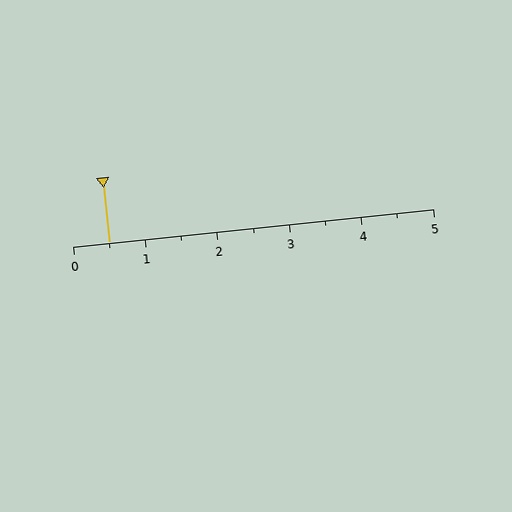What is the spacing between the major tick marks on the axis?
The major ticks are spaced 1 apart.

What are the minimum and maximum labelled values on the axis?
The axis runs from 0 to 5.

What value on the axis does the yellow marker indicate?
The marker indicates approximately 0.5.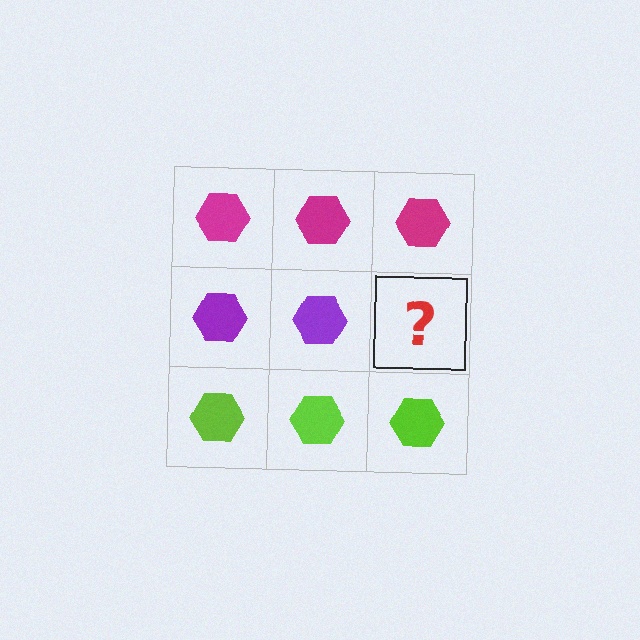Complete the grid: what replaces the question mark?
The question mark should be replaced with a purple hexagon.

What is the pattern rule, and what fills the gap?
The rule is that each row has a consistent color. The gap should be filled with a purple hexagon.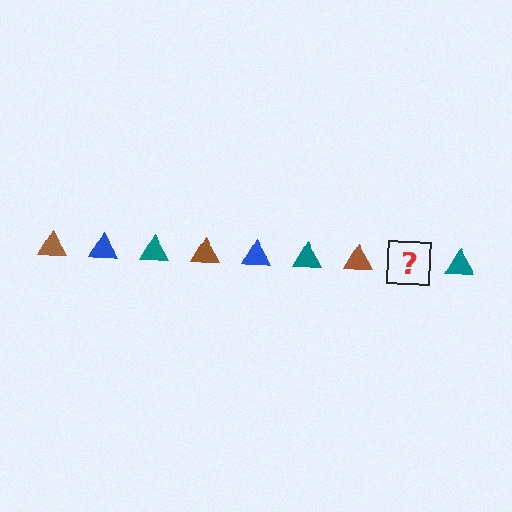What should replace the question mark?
The question mark should be replaced with a blue triangle.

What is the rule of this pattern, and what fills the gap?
The rule is that the pattern cycles through brown, blue, teal triangles. The gap should be filled with a blue triangle.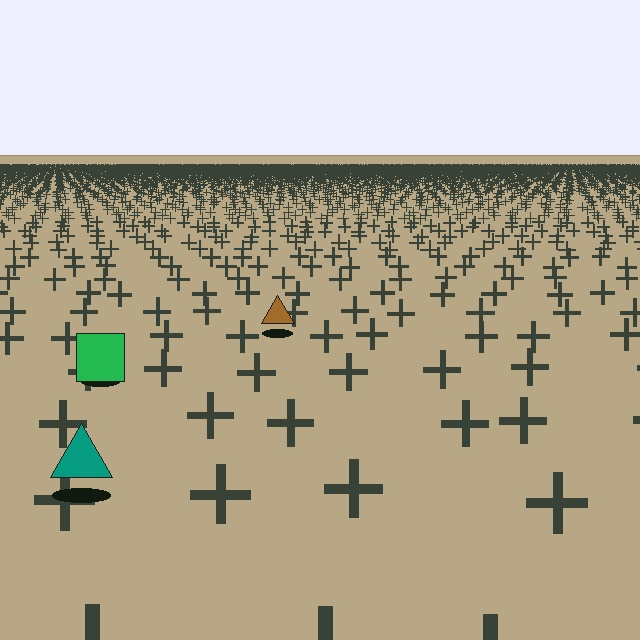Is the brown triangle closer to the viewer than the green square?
No. The green square is closer — you can tell from the texture gradient: the ground texture is coarser near it.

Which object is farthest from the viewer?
The brown triangle is farthest from the viewer. It appears smaller and the ground texture around it is denser.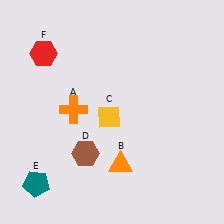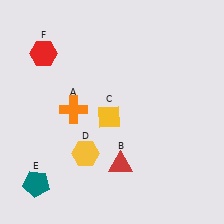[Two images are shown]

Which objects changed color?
B changed from orange to red. D changed from brown to yellow.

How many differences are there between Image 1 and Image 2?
There are 2 differences between the two images.